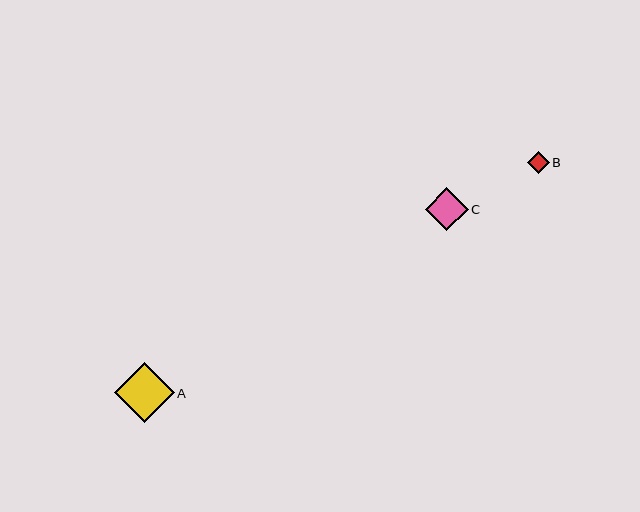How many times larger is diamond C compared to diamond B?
Diamond C is approximately 1.9 times the size of diamond B.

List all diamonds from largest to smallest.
From largest to smallest: A, C, B.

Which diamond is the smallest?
Diamond B is the smallest with a size of approximately 22 pixels.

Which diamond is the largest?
Diamond A is the largest with a size of approximately 59 pixels.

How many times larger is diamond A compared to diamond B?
Diamond A is approximately 2.7 times the size of diamond B.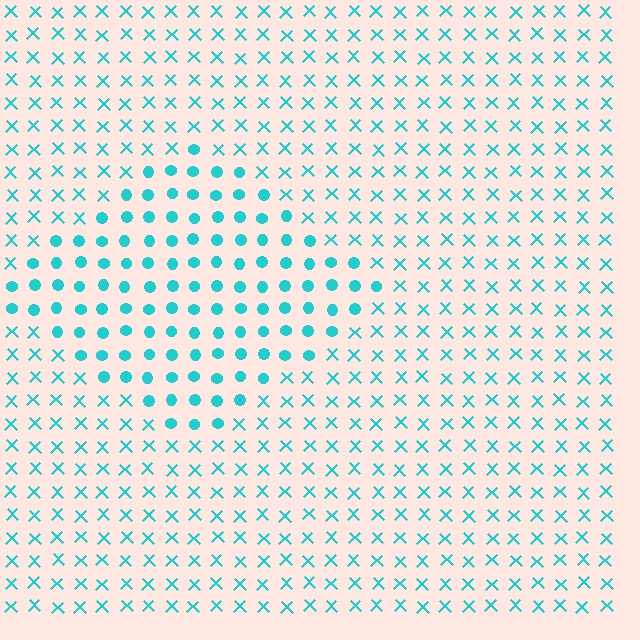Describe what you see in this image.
The image is filled with small cyan elements arranged in a uniform grid. A diamond-shaped region contains circles, while the surrounding area contains X marks. The boundary is defined purely by the change in element shape.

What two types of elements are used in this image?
The image uses circles inside the diamond region and X marks outside it.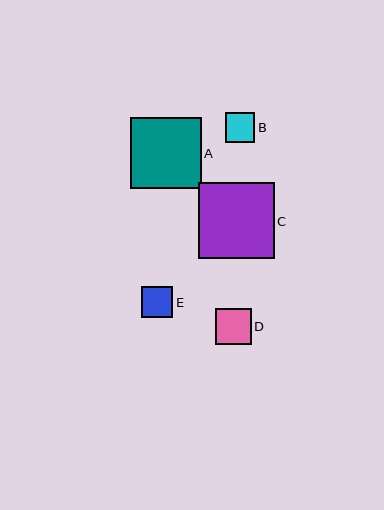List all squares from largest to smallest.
From largest to smallest: C, A, D, E, B.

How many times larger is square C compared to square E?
Square C is approximately 2.5 times the size of square E.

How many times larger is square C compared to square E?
Square C is approximately 2.5 times the size of square E.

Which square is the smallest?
Square B is the smallest with a size of approximately 29 pixels.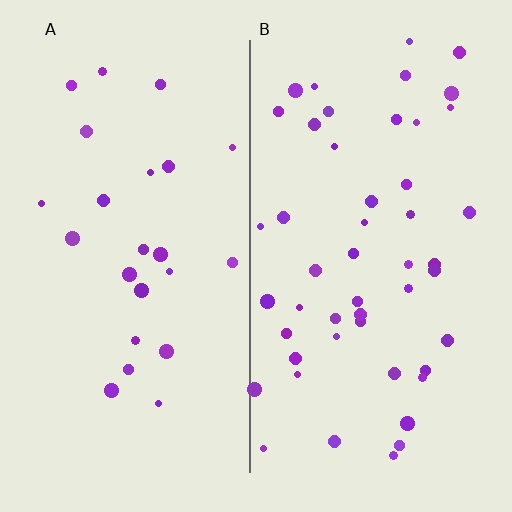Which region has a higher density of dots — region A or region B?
B (the right).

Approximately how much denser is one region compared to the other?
Approximately 2.1× — region B over region A.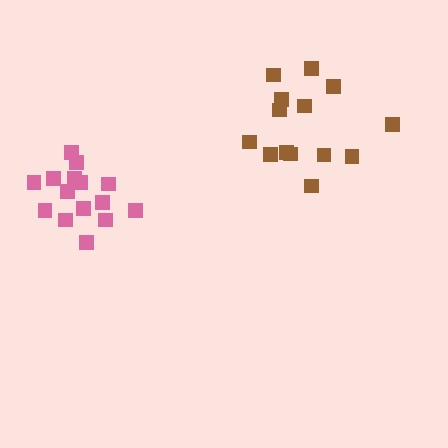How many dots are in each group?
Group 1: 15 dots, Group 2: 14 dots (29 total).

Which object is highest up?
The brown cluster is topmost.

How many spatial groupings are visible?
There are 2 spatial groupings.